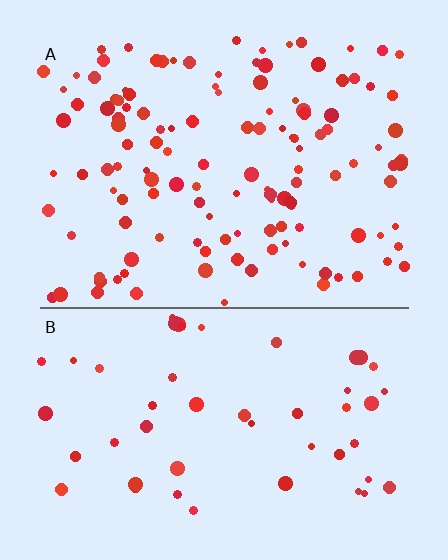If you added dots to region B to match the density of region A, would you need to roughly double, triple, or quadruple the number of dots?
Approximately triple.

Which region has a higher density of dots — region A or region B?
A (the top).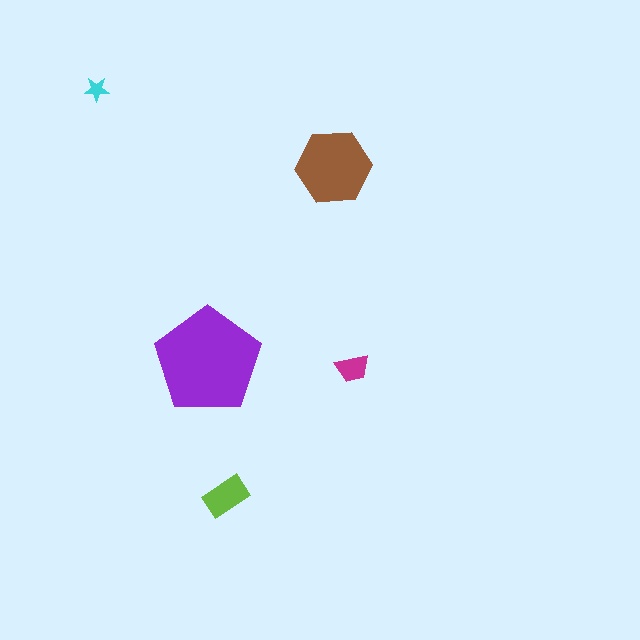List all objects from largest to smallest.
The purple pentagon, the brown hexagon, the lime rectangle, the magenta trapezoid, the cyan star.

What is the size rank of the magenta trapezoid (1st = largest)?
4th.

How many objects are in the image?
There are 5 objects in the image.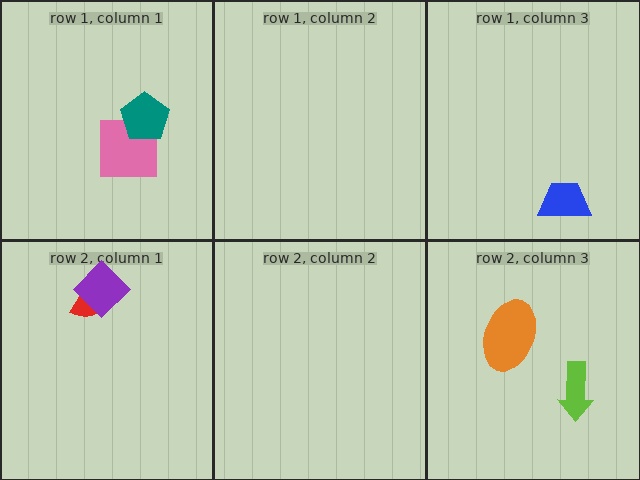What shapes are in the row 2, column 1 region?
The red semicircle, the purple diamond.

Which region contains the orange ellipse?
The row 2, column 3 region.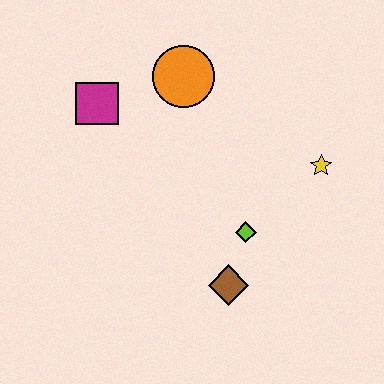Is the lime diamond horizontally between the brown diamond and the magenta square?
No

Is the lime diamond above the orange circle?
No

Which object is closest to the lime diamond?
The brown diamond is closest to the lime diamond.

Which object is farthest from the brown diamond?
The magenta square is farthest from the brown diamond.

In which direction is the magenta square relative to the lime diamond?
The magenta square is to the left of the lime diamond.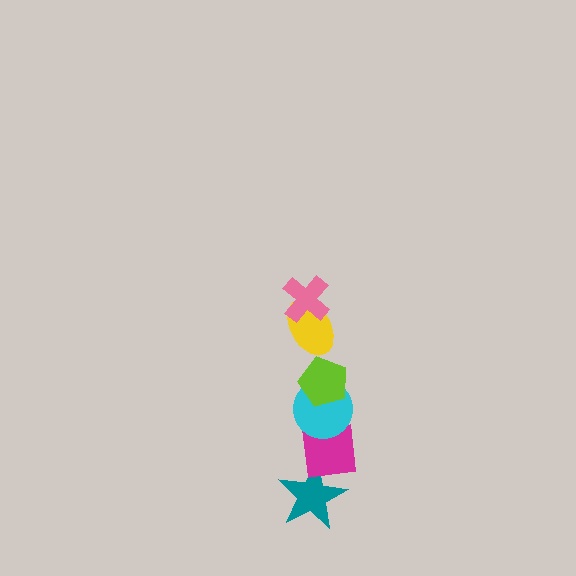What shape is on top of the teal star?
The magenta square is on top of the teal star.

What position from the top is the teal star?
The teal star is 6th from the top.